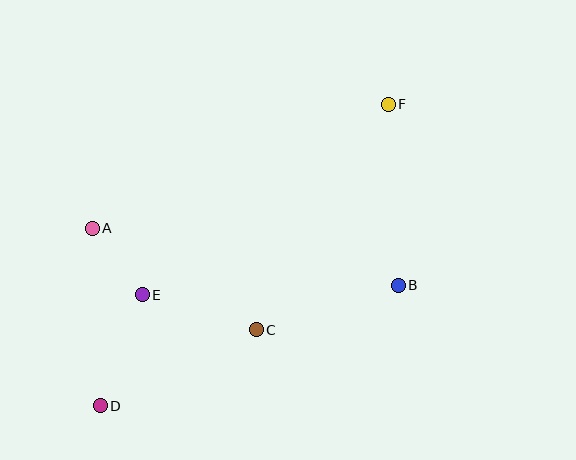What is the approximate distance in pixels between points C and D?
The distance between C and D is approximately 174 pixels.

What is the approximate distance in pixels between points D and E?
The distance between D and E is approximately 119 pixels.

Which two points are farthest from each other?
Points D and F are farthest from each other.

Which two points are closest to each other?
Points A and E are closest to each other.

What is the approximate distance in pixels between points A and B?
The distance between A and B is approximately 311 pixels.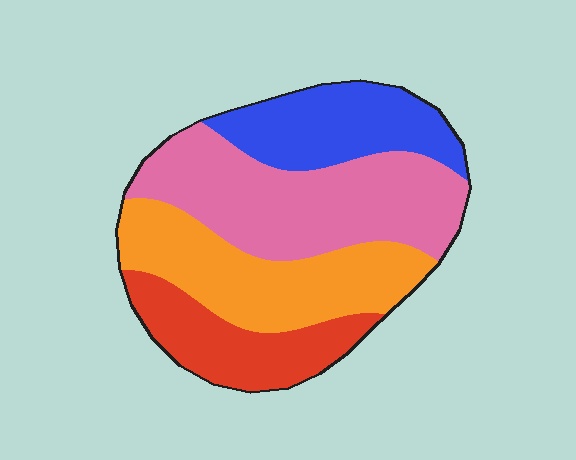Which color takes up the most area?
Pink, at roughly 35%.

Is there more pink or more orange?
Pink.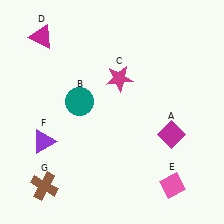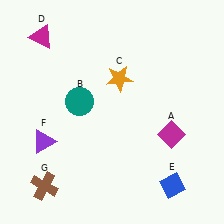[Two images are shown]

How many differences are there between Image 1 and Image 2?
There are 2 differences between the two images.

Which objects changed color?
C changed from magenta to orange. E changed from pink to blue.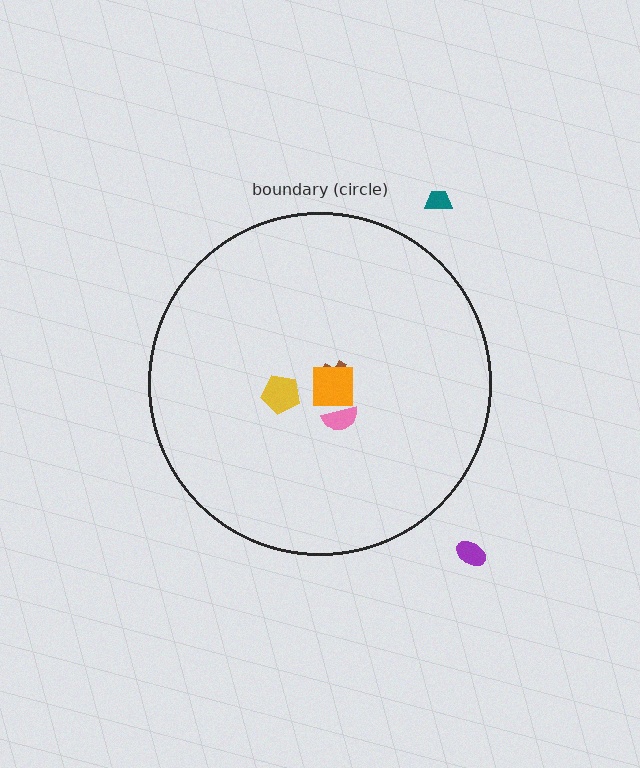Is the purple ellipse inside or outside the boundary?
Outside.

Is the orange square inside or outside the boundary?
Inside.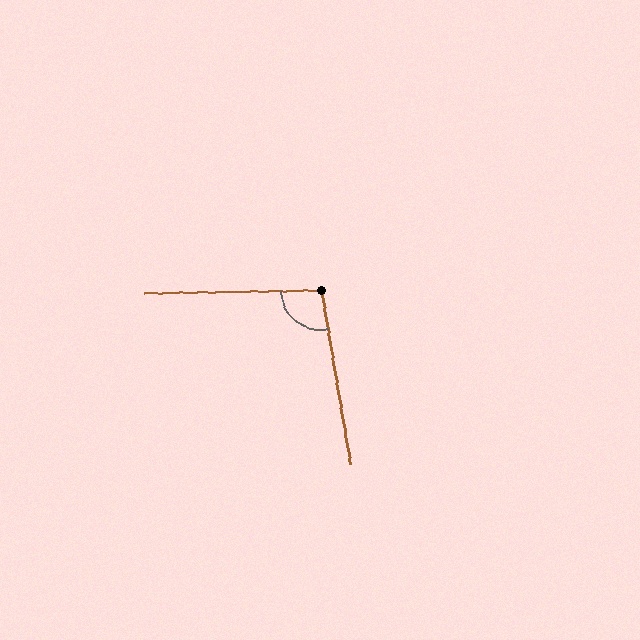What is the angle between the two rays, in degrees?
Approximately 99 degrees.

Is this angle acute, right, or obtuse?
It is obtuse.